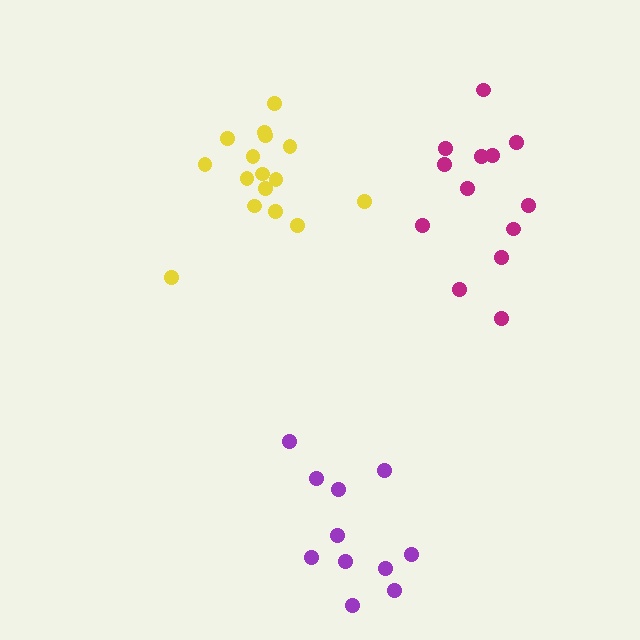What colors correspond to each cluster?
The clusters are colored: purple, magenta, yellow.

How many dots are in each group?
Group 1: 11 dots, Group 2: 13 dots, Group 3: 16 dots (40 total).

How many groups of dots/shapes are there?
There are 3 groups.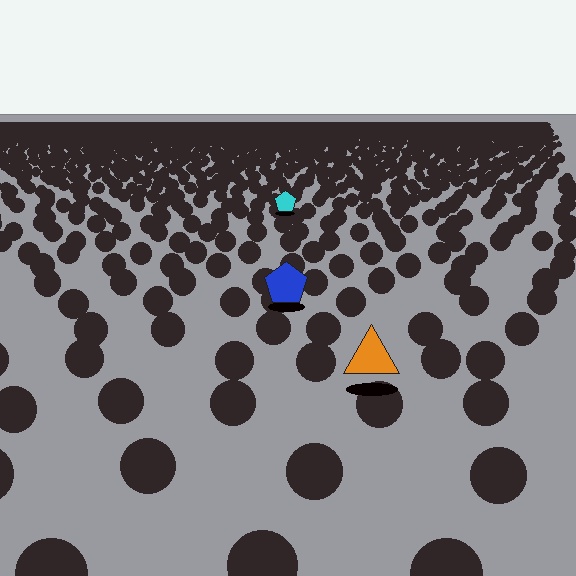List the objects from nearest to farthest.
From nearest to farthest: the orange triangle, the blue pentagon, the cyan pentagon.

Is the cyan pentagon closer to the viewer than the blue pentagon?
No. The blue pentagon is closer — you can tell from the texture gradient: the ground texture is coarser near it.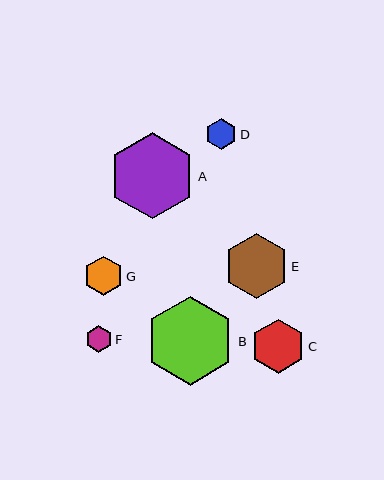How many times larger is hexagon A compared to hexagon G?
Hexagon A is approximately 2.2 times the size of hexagon G.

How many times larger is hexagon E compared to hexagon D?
Hexagon E is approximately 2.1 times the size of hexagon D.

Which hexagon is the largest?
Hexagon B is the largest with a size of approximately 89 pixels.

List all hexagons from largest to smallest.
From largest to smallest: B, A, E, C, G, D, F.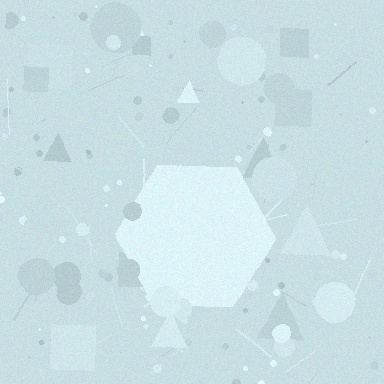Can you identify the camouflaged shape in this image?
The camouflaged shape is a hexagon.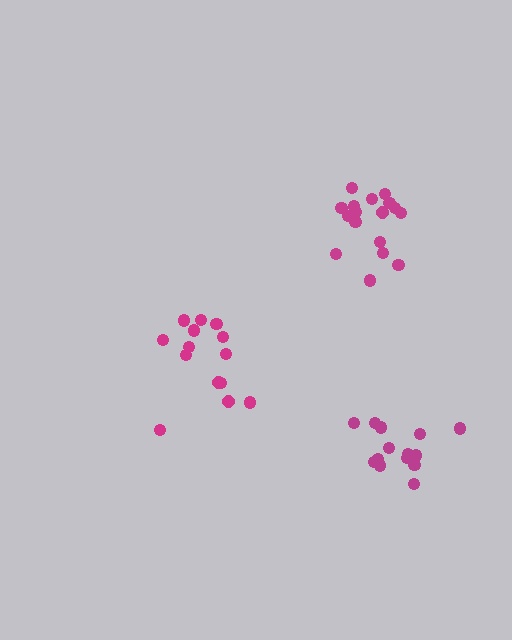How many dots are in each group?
Group 1: 15 dots, Group 2: 17 dots, Group 3: 14 dots (46 total).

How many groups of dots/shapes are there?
There are 3 groups.